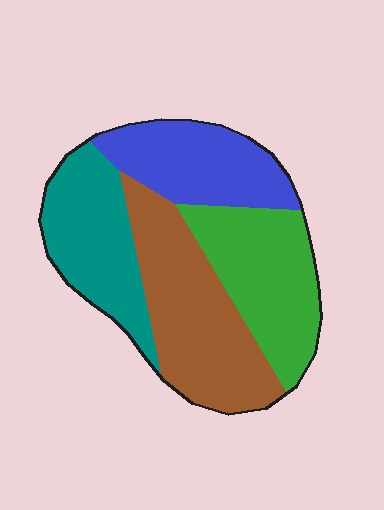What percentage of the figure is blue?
Blue takes up about one fifth (1/5) of the figure.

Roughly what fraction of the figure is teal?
Teal takes up between a sixth and a third of the figure.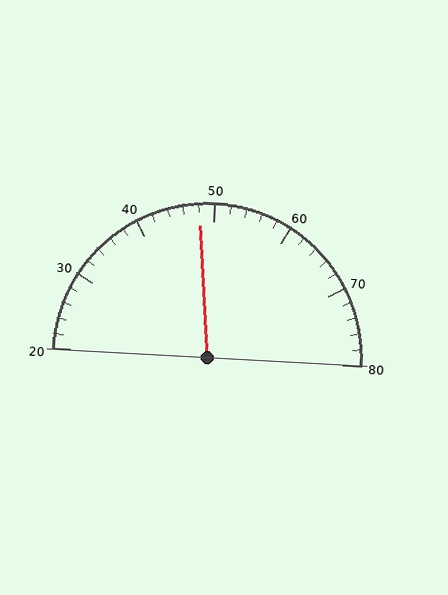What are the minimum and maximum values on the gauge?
The gauge ranges from 20 to 80.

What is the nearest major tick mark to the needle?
The nearest major tick mark is 50.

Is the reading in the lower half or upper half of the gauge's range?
The reading is in the lower half of the range (20 to 80).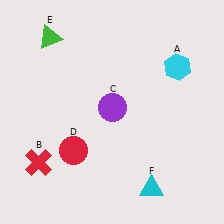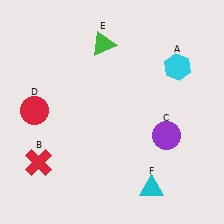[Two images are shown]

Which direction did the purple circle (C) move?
The purple circle (C) moved right.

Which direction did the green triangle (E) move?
The green triangle (E) moved right.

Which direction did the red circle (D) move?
The red circle (D) moved up.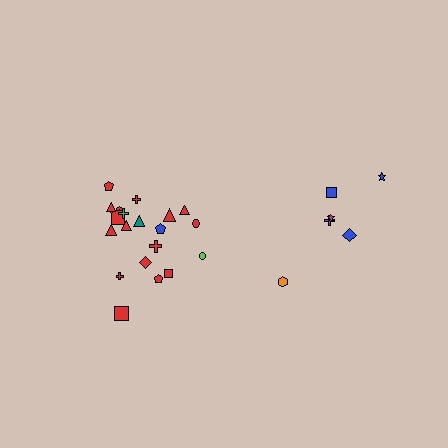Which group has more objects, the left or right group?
The left group.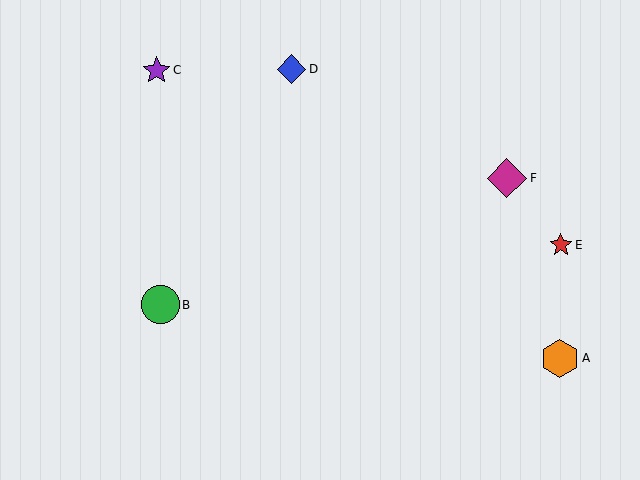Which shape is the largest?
The magenta diamond (labeled F) is the largest.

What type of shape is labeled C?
Shape C is a purple star.